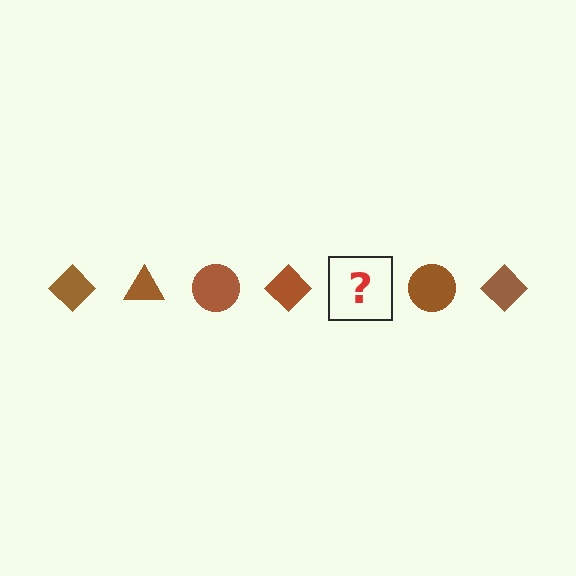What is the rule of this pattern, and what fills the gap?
The rule is that the pattern cycles through diamond, triangle, circle shapes in brown. The gap should be filled with a brown triangle.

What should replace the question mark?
The question mark should be replaced with a brown triangle.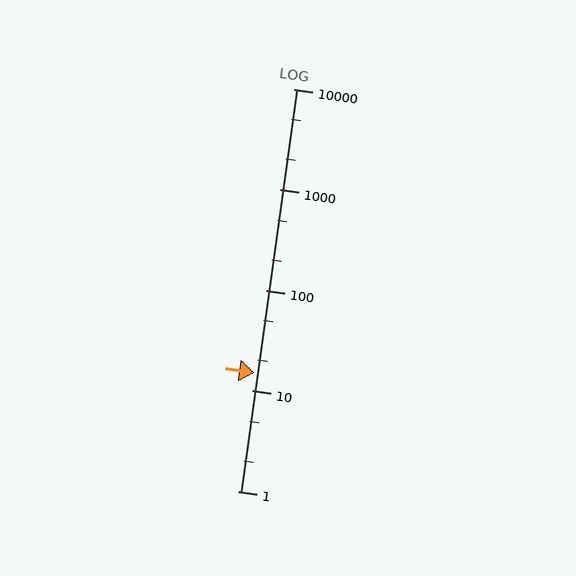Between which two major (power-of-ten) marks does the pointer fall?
The pointer is between 10 and 100.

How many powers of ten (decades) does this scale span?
The scale spans 4 decades, from 1 to 10000.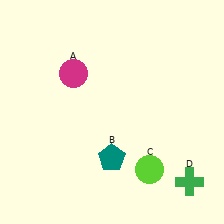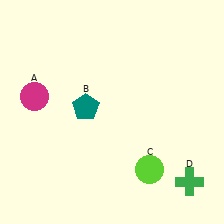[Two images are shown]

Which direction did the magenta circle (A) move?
The magenta circle (A) moved left.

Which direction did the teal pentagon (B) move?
The teal pentagon (B) moved up.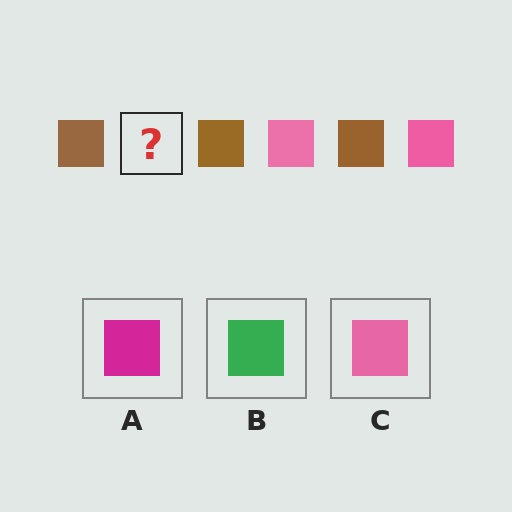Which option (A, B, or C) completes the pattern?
C.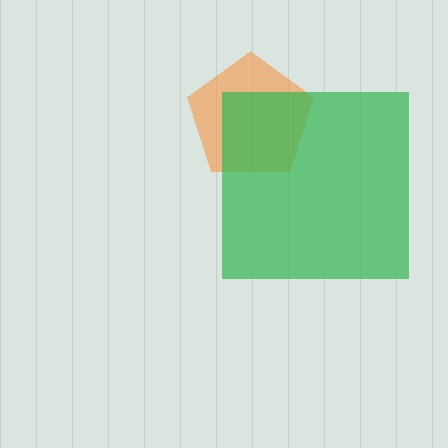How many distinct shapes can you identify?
There are 2 distinct shapes: an orange pentagon, a green square.